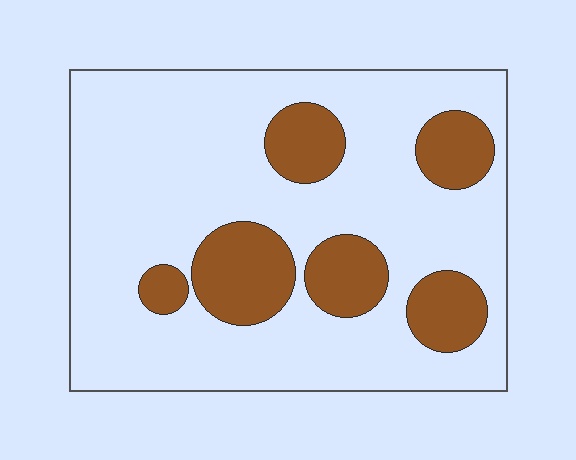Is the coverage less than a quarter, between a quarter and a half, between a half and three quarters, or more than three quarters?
Less than a quarter.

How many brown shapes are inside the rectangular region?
6.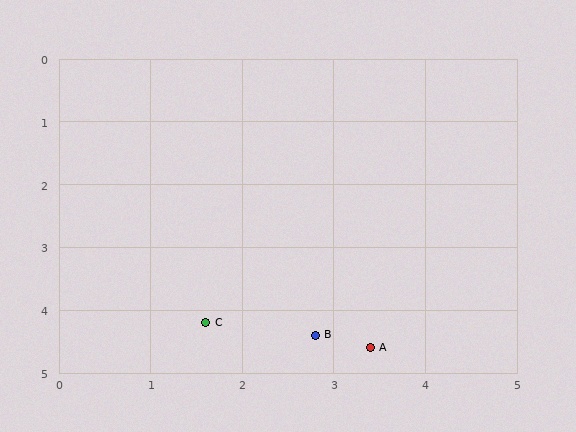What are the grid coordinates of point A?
Point A is at approximately (3.4, 4.6).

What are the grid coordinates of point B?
Point B is at approximately (2.8, 4.4).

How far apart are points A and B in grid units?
Points A and B are about 0.6 grid units apart.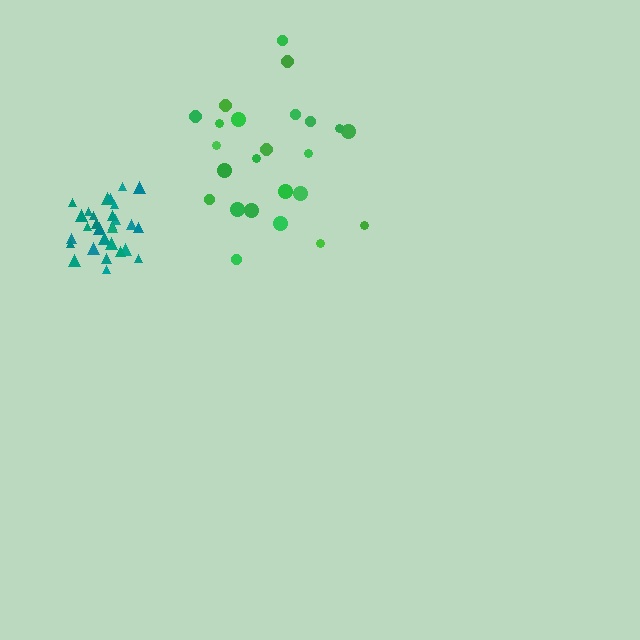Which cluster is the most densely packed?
Teal.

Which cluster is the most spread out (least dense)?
Green.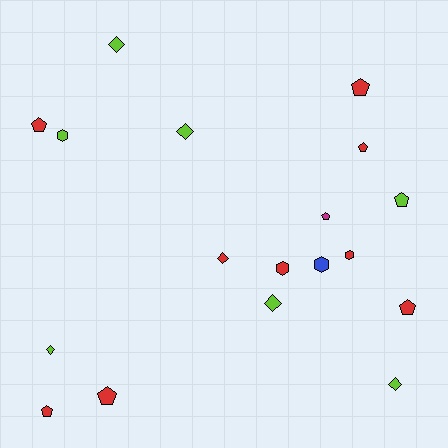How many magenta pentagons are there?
There is 1 magenta pentagon.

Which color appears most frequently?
Red, with 9 objects.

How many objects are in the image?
There are 18 objects.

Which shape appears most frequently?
Pentagon, with 8 objects.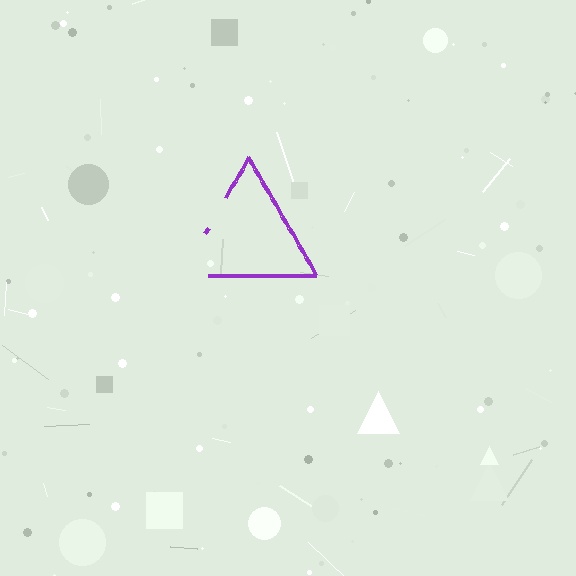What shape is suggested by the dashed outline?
The dashed outline suggests a triangle.